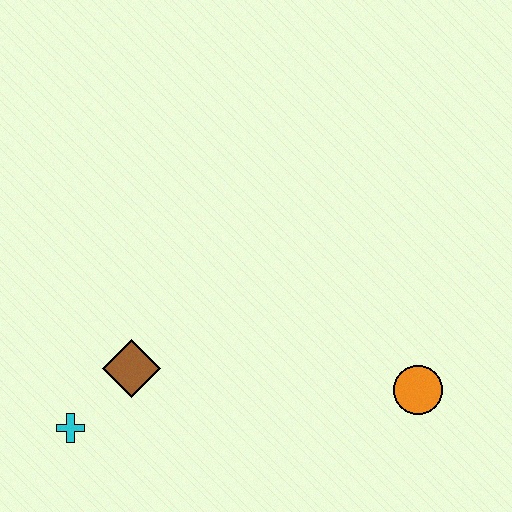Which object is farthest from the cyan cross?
The orange circle is farthest from the cyan cross.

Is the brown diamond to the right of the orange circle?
No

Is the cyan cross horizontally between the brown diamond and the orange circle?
No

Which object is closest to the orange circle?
The brown diamond is closest to the orange circle.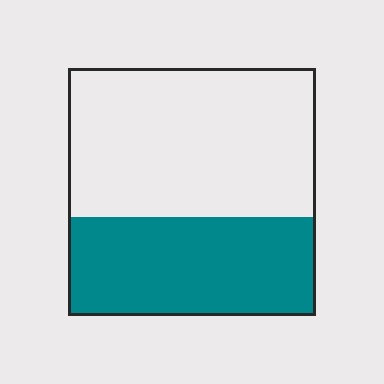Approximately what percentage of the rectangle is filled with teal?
Approximately 40%.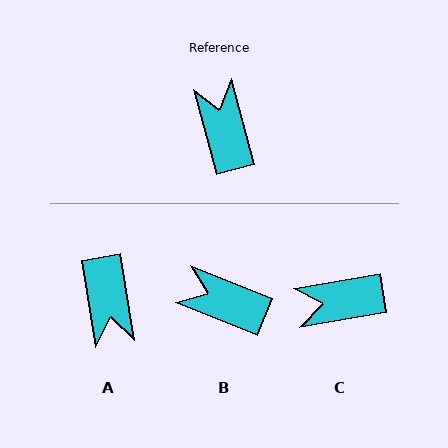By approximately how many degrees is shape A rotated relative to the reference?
Approximately 175 degrees counter-clockwise.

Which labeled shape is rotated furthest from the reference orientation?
A, about 175 degrees away.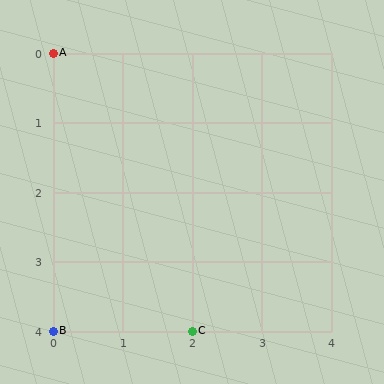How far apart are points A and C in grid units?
Points A and C are 2 columns and 4 rows apart (about 4.5 grid units diagonally).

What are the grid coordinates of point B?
Point B is at grid coordinates (0, 4).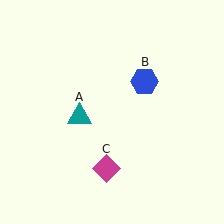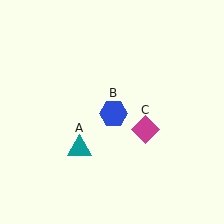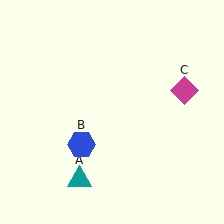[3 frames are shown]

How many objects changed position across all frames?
3 objects changed position: teal triangle (object A), blue hexagon (object B), magenta diamond (object C).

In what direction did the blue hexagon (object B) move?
The blue hexagon (object B) moved down and to the left.